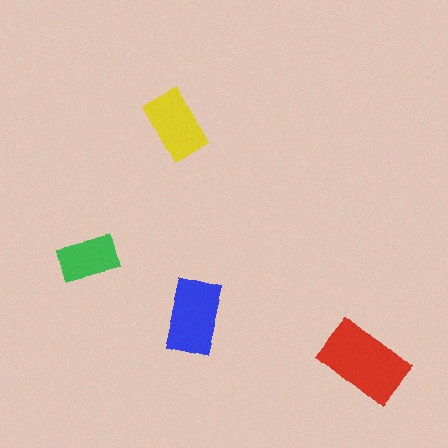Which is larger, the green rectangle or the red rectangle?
The red one.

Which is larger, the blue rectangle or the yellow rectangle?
The blue one.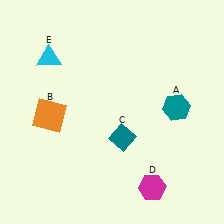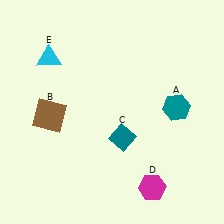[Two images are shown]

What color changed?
The square (B) changed from orange in Image 1 to brown in Image 2.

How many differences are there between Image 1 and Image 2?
There is 1 difference between the two images.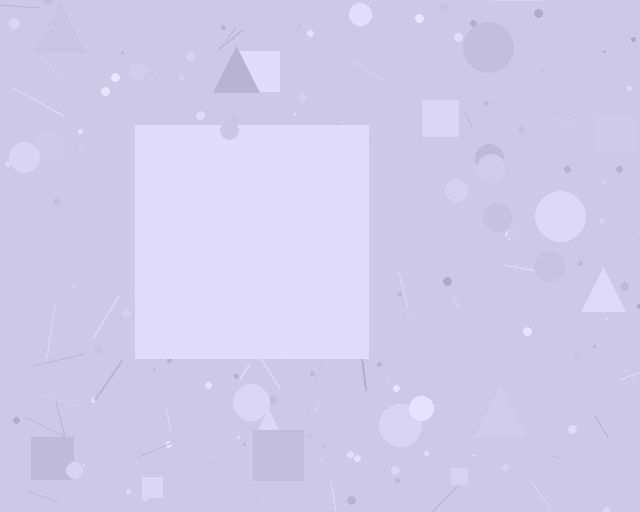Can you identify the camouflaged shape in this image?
The camouflaged shape is a square.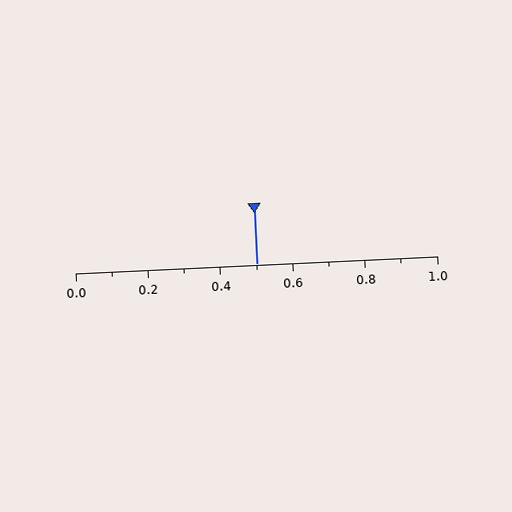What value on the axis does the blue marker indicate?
The marker indicates approximately 0.5.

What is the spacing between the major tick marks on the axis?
The major ticks are spaced 0.2 apart.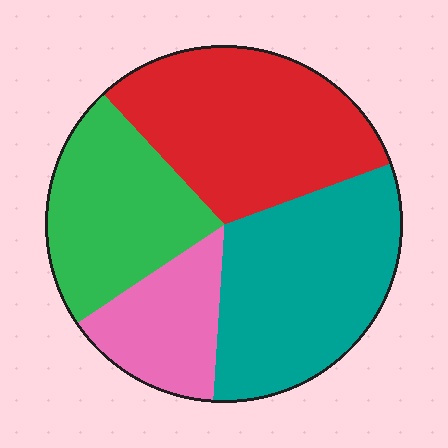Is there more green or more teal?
Teal.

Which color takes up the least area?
Pink, at roughly 15%.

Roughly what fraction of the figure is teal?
Teal takes up about one third (1/3) of the figure.